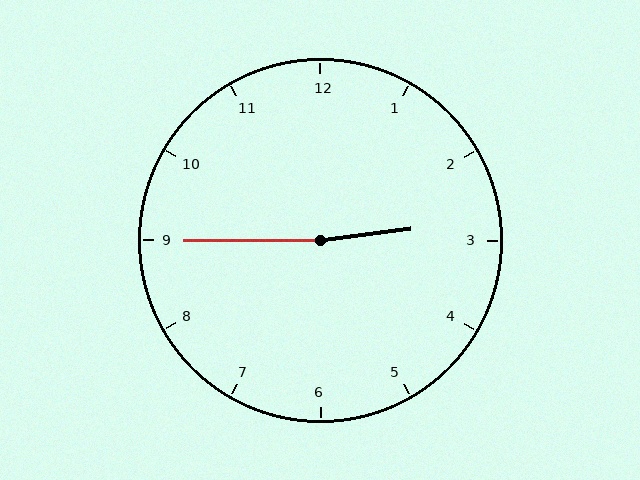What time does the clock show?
2:45.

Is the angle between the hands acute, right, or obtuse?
It is obtuse.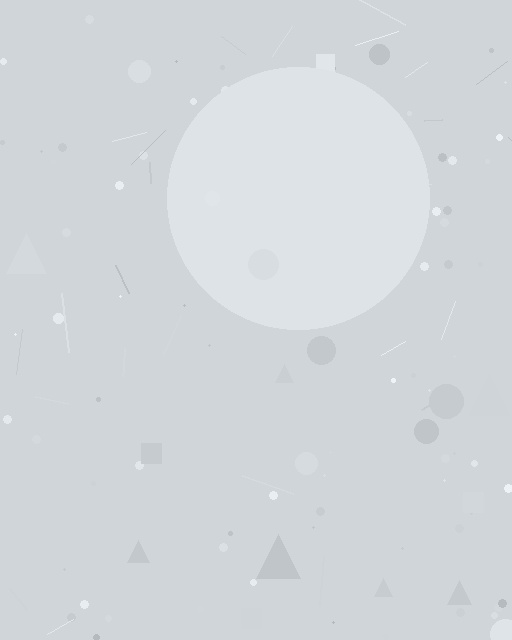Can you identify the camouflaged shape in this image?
The camouflaged shape is a circle.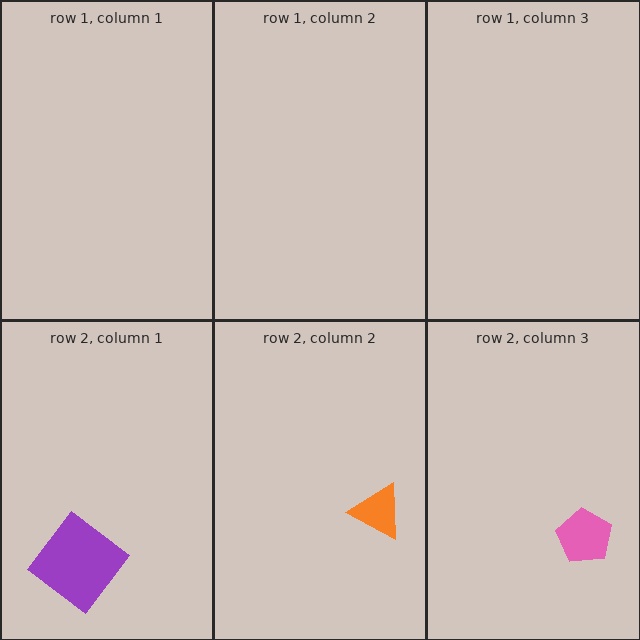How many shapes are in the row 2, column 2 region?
1.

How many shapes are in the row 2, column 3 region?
1.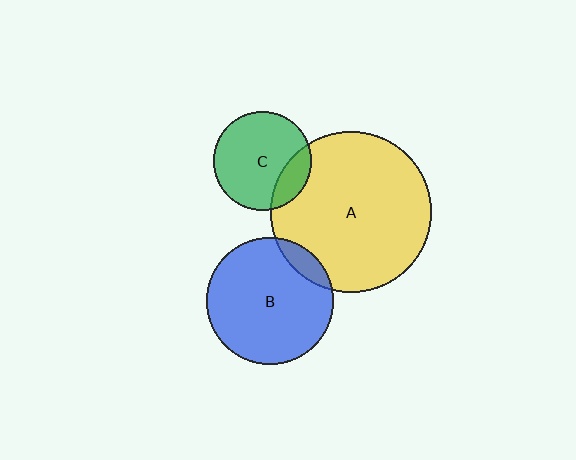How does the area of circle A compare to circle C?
Approximately 2.7 times.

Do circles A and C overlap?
Yes.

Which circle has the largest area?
Circle A (yellow).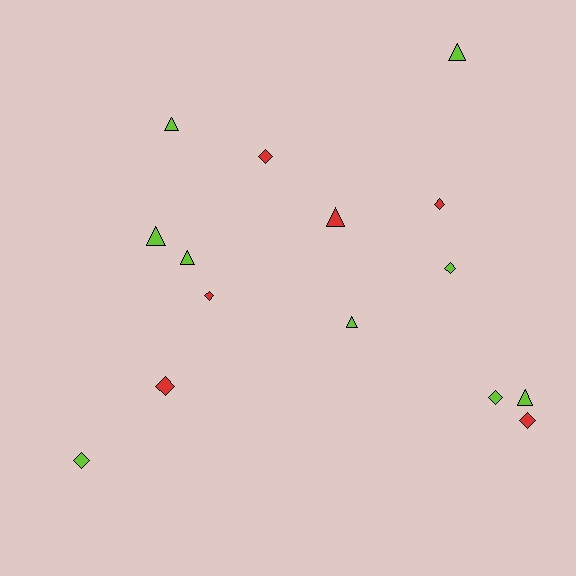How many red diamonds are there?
There are 5 red diamonds.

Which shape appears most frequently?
Diamond, with 8 objects.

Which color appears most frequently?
Lime, with 9 objects.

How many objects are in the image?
There are 15 objects.